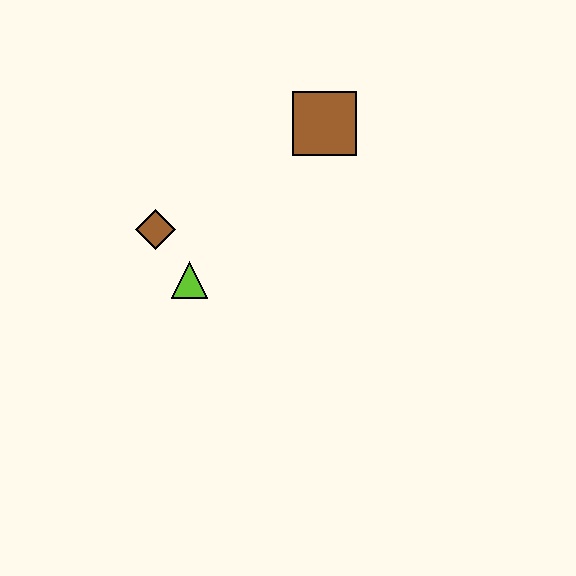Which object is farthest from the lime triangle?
The brown square is farthest from the lime triangle.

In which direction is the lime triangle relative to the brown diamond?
The lime triangle is below the brown diamond.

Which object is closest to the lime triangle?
The brown diamond is closest to the lime triangle.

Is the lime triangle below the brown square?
Yes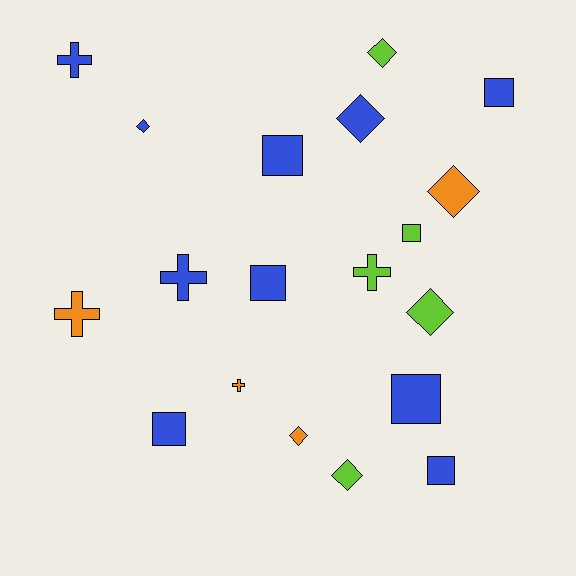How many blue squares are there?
There are 6 blue squares.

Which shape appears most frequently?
Square, with 7 objects.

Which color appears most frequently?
Blue, with 10 objects.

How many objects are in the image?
There are 19 objects.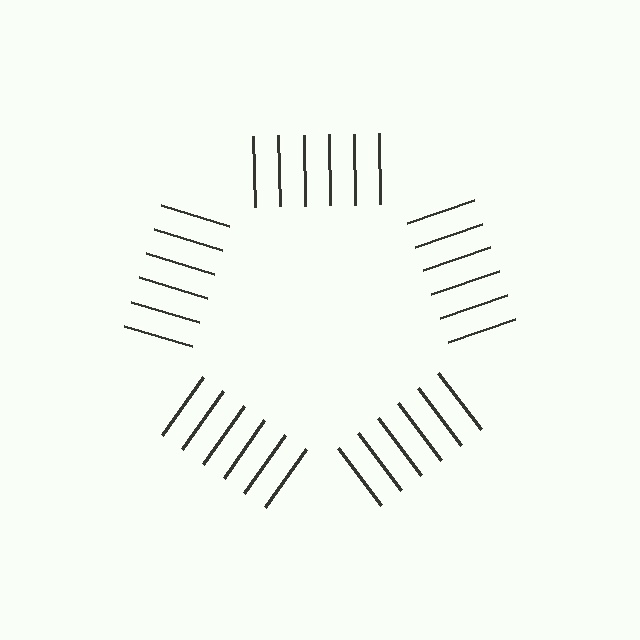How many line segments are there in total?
30 — 6 along each of the 5 edges.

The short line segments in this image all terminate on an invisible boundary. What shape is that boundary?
An illusory pentagon — the line segments terminate on its edges but no continuous stroke is drawn.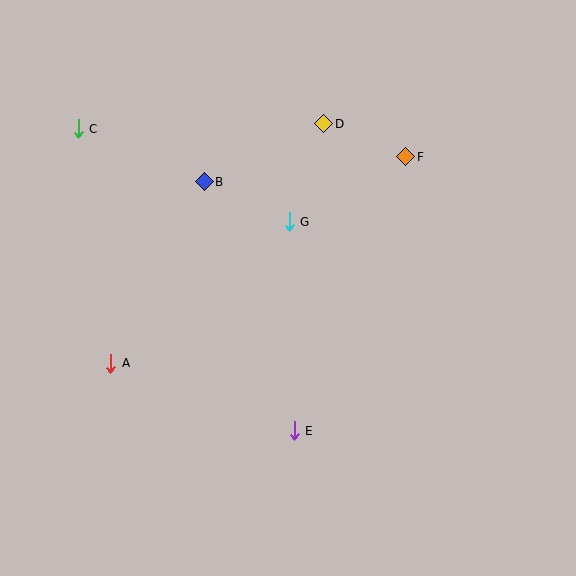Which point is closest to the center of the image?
Point G at (289, 222) is closest to the center.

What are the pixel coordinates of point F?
Point F is at (406, 157).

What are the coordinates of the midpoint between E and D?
The midpoint between E and D is at (309, 277).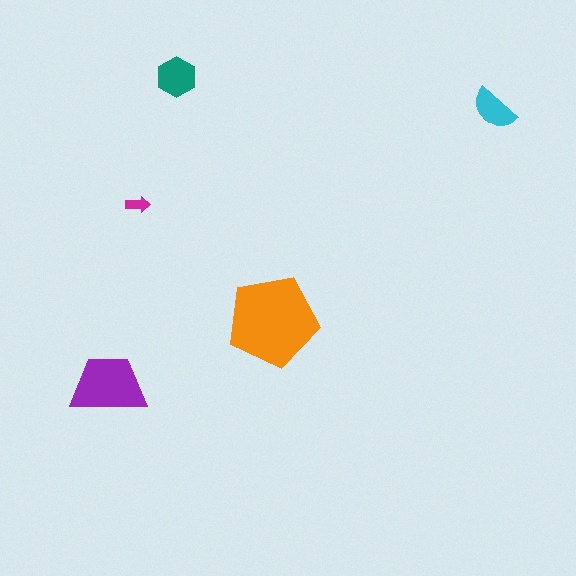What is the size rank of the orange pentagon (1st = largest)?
1st.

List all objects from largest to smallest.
The orange pentagon, the purple trapezoid, the teal hexagon, the cyan semicircle, the magenta arrow.